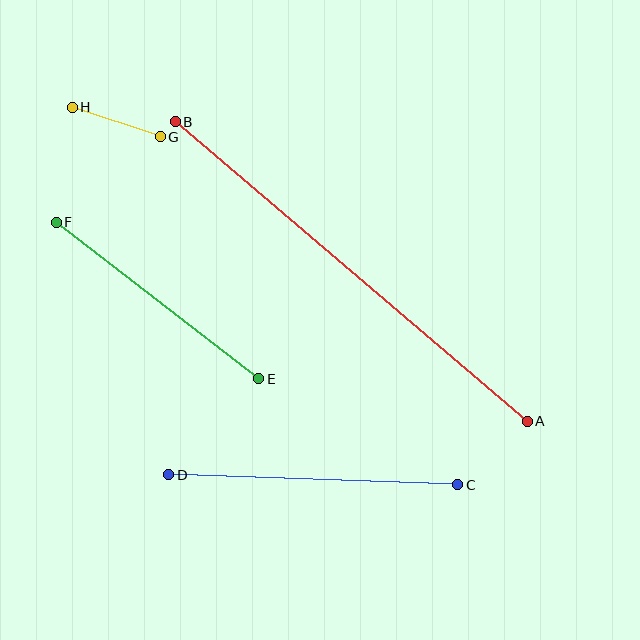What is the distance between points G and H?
The distance is approximately 93 pixels.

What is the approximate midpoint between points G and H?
The midpoint is at approximately (116, 122) pixels.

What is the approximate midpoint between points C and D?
The midpoint is at approximately (313, 480) pixels.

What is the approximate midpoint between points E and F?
The midpoint is at approximately (158, 301) pixels.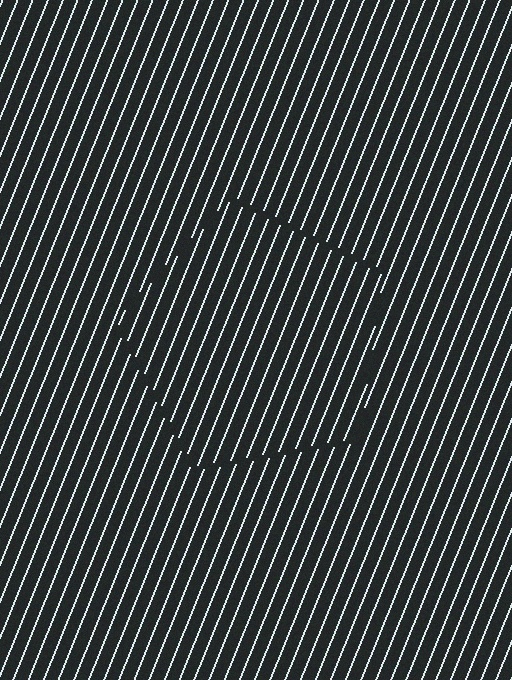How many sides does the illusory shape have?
5 sides — the line-ends trace a pentagon.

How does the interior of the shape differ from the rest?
The interior of the shape contains the same grating, shifted by half a period — the contour is defined by the phase discontinuity where line-ends from the inner and outer gratings abut.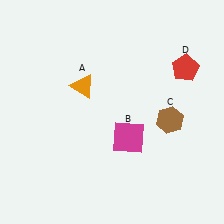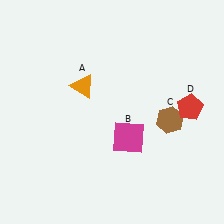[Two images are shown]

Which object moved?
The red pentagon (D) moved down.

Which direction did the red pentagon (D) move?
The red pentagon (D) moved down.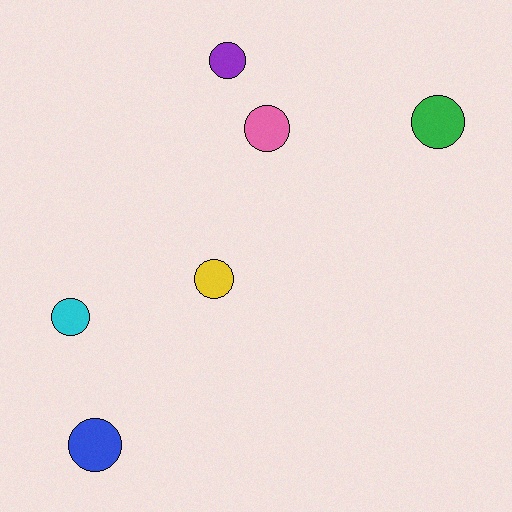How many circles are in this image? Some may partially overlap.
There are 6 circles.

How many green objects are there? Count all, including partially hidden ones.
There is 1 green object.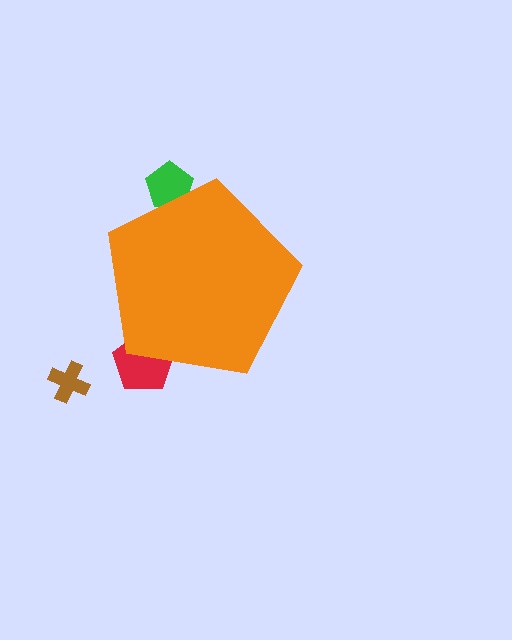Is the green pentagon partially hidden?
Yes, the green pentagon is partially hidden behind the orange pentagon.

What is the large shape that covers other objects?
An orange pentagon.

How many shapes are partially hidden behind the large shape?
2 shapes are partially hidden.